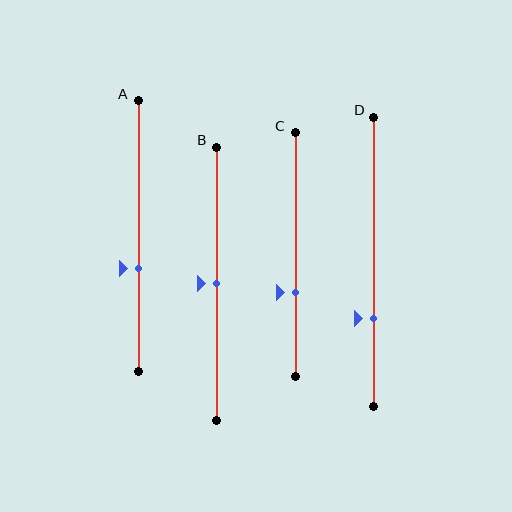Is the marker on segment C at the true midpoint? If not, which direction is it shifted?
No, the marker on segment C is shifted downward by about 16% of the segment length.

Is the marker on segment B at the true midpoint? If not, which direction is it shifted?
Yes, the marker on segment B is at the true midpoint.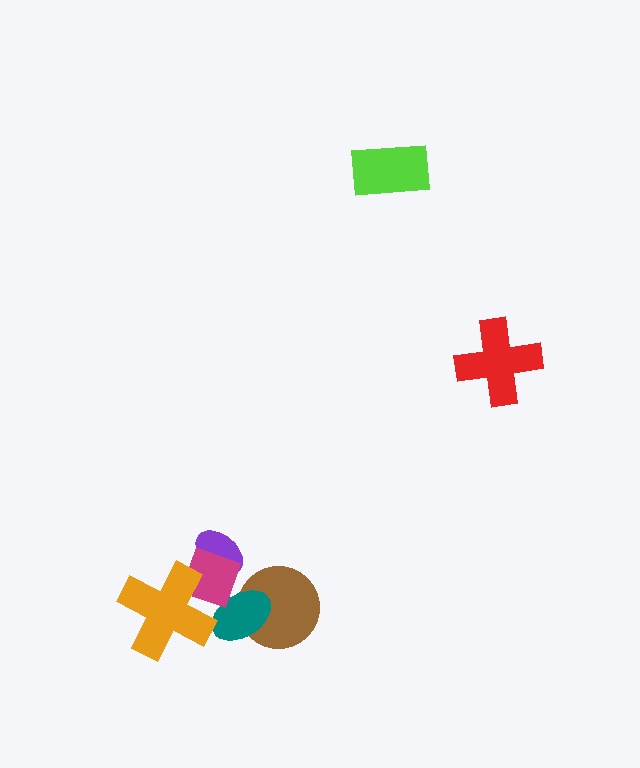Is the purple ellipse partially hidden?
Yes, it is partially covered by another shape.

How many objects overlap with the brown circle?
1 object overlaps with the brown circle.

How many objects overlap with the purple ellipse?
1 object overlaps with the purple ellipse.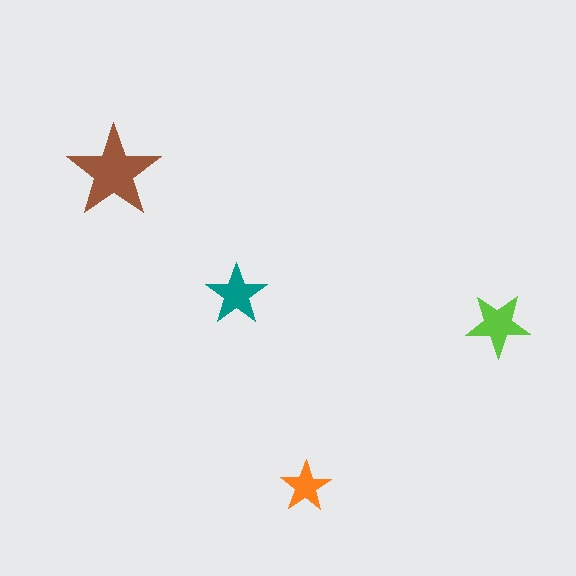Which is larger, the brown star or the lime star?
The brown one.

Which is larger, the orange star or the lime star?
The lime one.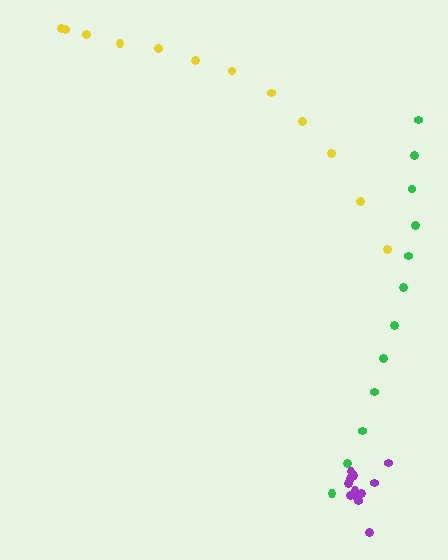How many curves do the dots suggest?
There are 3 distinct paths.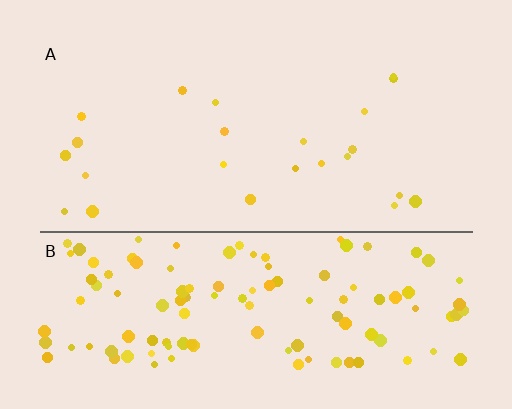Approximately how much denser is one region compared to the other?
Approximately 5.4× — region B over region A.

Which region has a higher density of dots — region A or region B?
B (the bottom).